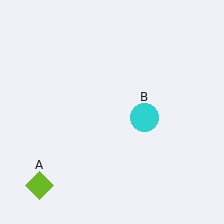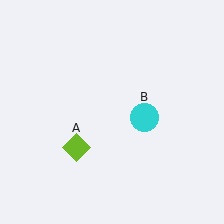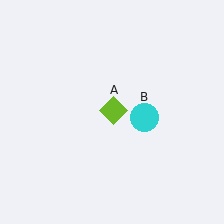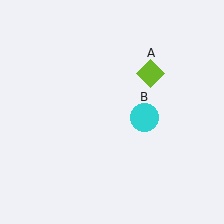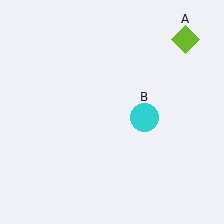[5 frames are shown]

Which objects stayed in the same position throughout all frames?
Cyan circle (object B) remained stationary.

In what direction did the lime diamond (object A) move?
The lime diamond (object A) moved up and to the right.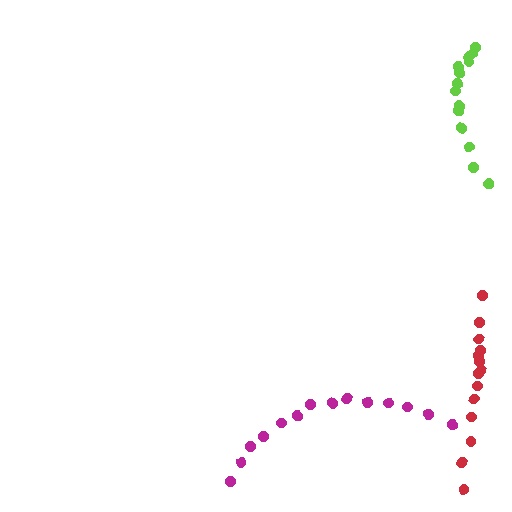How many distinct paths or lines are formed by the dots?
There are 3 distinct paths.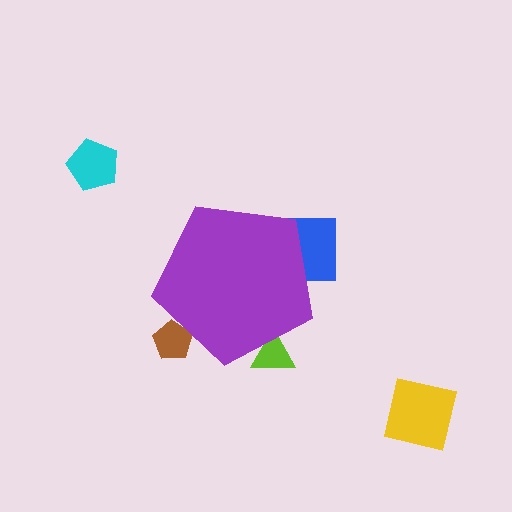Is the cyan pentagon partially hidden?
No, the cyan pentagon is fully visible.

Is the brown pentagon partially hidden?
Yes, the brown pentagon is partially hidden behind the purple pentagon.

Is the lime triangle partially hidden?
Yes, the lime triangle is partially hidden behind the purple pentagon.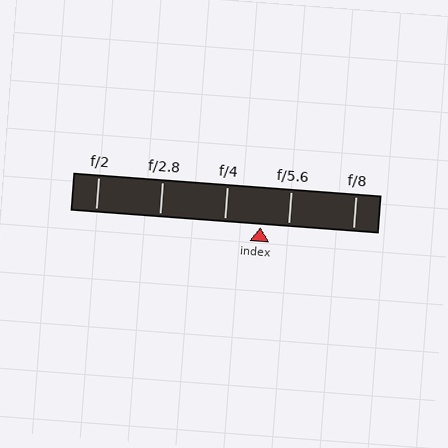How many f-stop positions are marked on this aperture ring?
There are 5 f-stop positions marked.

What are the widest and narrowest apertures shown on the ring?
The widest aperture shown is f/2 and the narrowest is f/8.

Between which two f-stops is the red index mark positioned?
The index mark is between f/4 and f/5.6.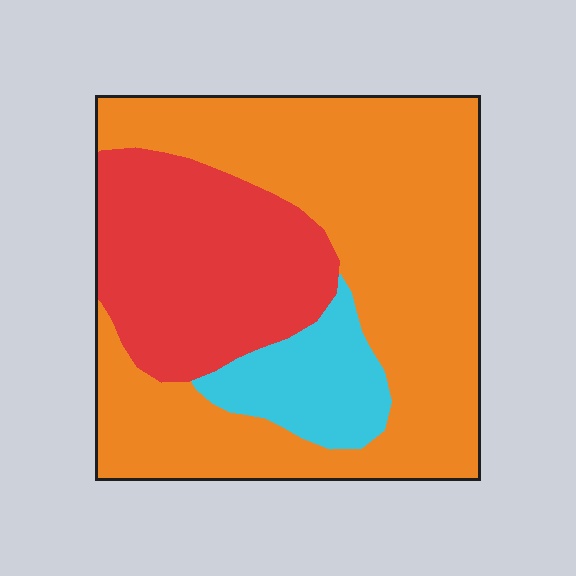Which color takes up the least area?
Cyan, at roughly 10%.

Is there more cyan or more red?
Red.